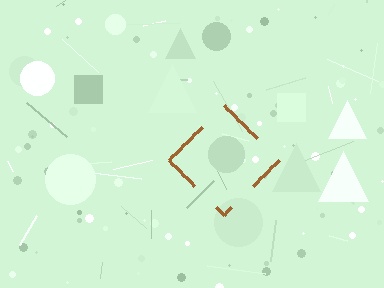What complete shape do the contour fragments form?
The contour fragments form a diamond.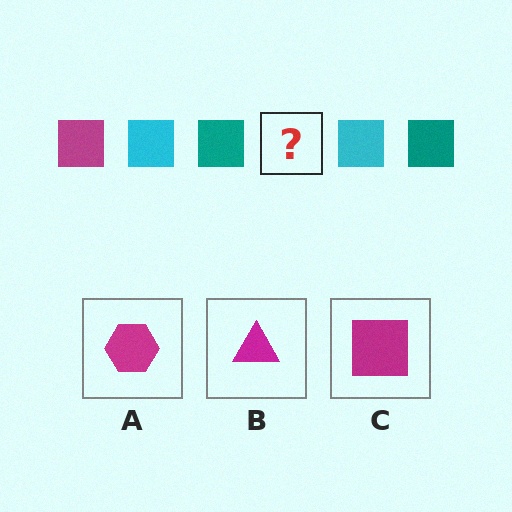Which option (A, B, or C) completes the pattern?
C.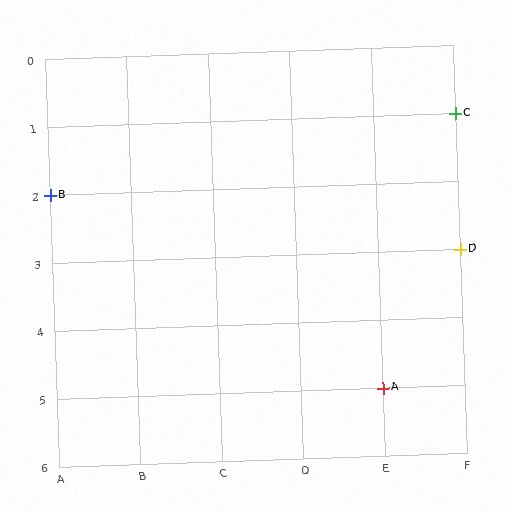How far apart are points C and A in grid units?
Points C and A are 1 column and 4 rows apart (about 4.1 grid units diagonally).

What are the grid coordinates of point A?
Point A is at grid coordinates (E, 5).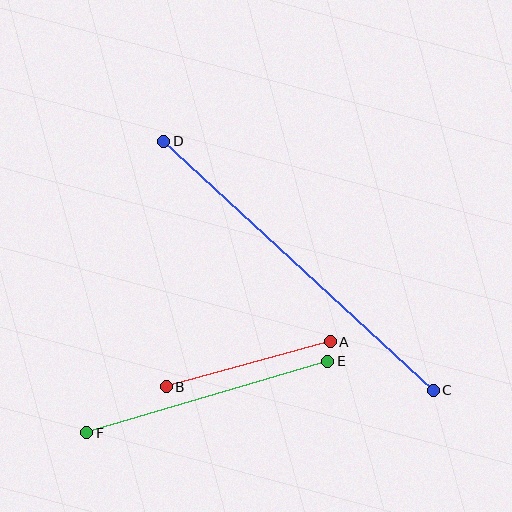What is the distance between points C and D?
The distance is approximately 367 pixels.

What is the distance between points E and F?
The distance is approximately 251 pixels.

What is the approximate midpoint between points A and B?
The midpoint is at approximately (248, 364) pixels.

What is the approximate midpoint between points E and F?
The midpoint is at approximately (207, 397) pixels.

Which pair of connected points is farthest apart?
Points C and D are farthest apart.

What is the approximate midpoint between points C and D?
The midpoint is at approximately (298, 266) pixels.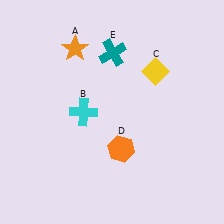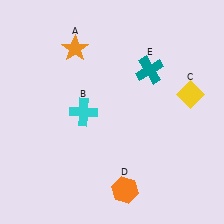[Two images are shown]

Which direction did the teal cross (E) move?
The teal cross (E) moved right.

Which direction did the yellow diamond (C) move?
The yellow diamond (C) moved right.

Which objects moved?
The objects that moved are: the yellow diamond (C), the orange hexagon (D), the teal cross (E).